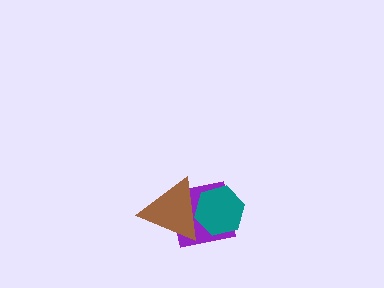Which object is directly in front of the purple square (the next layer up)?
The teal hexagon is directly in front of the purple square.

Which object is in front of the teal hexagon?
The brown triangle is in front of the teal hexagon.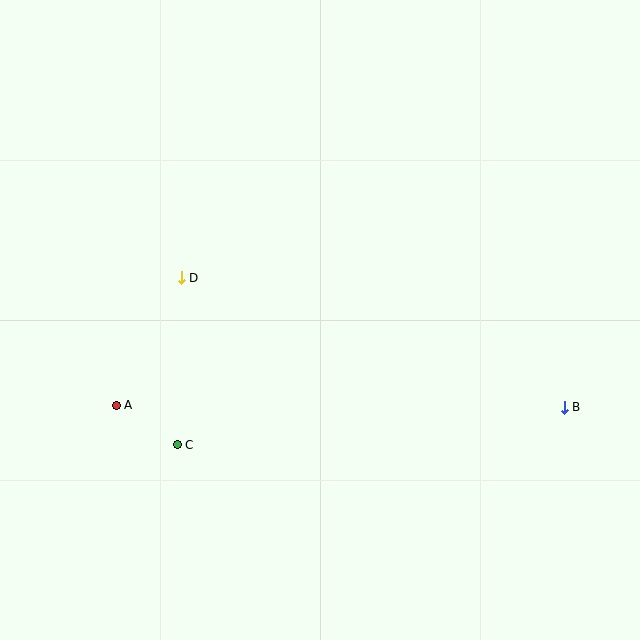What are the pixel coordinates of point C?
Point C is at (177, 445).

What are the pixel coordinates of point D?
Point D is at (181, 278).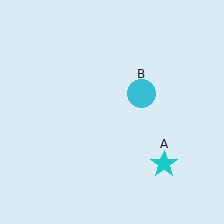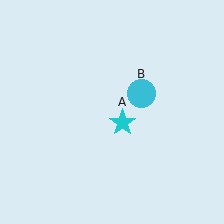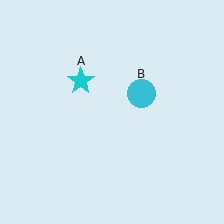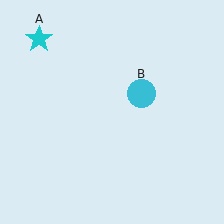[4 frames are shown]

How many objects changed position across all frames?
1 object changed position: cyan star (object A).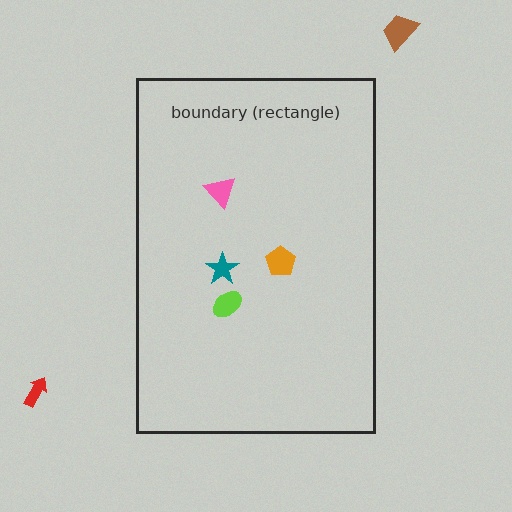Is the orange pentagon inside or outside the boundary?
Inside.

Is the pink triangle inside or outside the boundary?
Inside.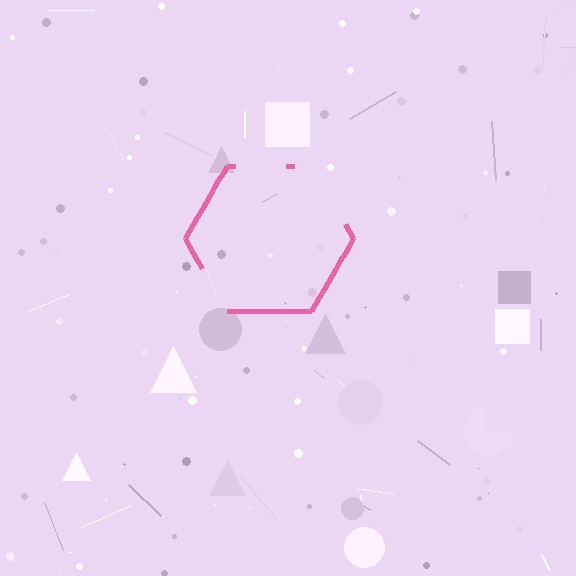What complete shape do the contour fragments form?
The contour fragments form a hexagon.